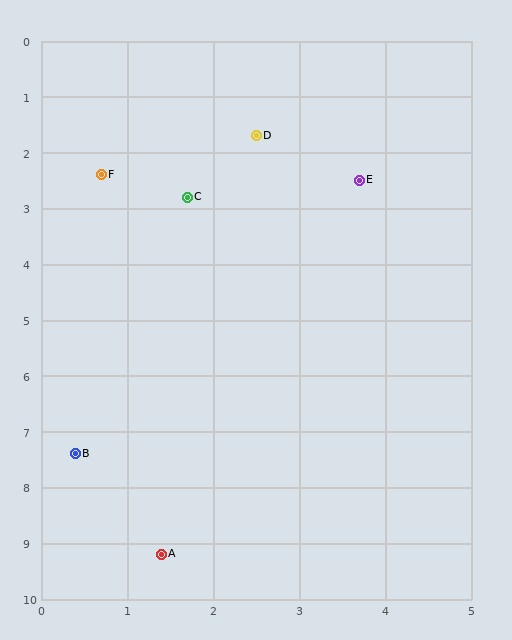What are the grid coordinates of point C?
Point C is at approximately (1.7, 2.8).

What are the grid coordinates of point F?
Point F is at approximately (0.7, 2.4).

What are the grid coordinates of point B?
Point B is at approximately (0.4, 7.4).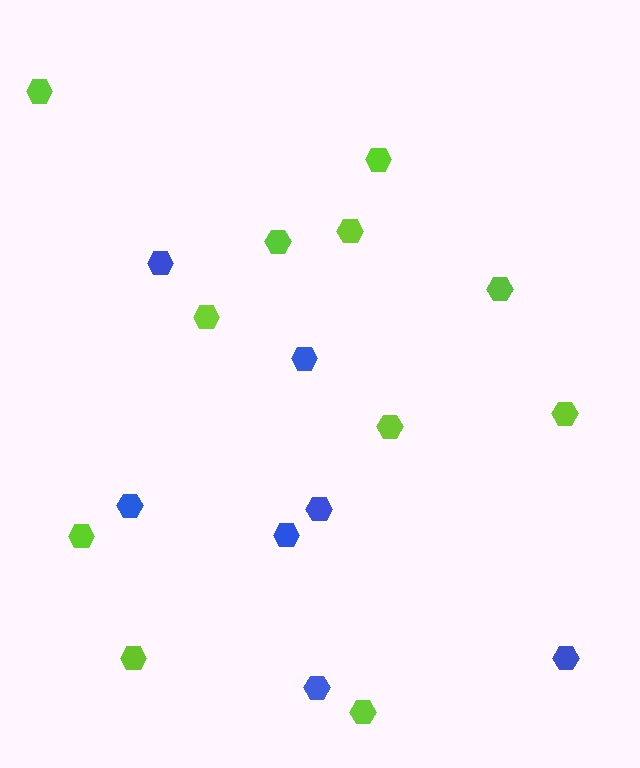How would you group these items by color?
There are 2 groups: one group of lime hexagons (11) and one group of blue hexagons (7).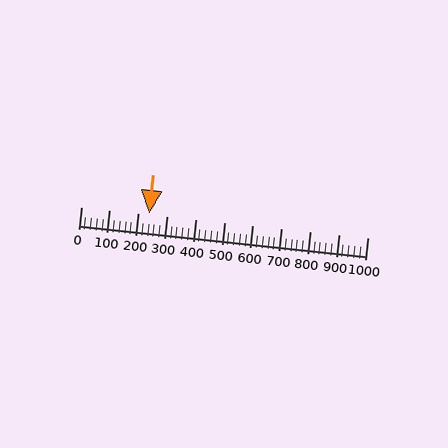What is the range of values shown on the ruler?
The ruler shows values from 0 to 1000.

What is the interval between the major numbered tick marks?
The major tick marks are spaced 100 units apart.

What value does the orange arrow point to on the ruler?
The orange arrow points to approximately 237.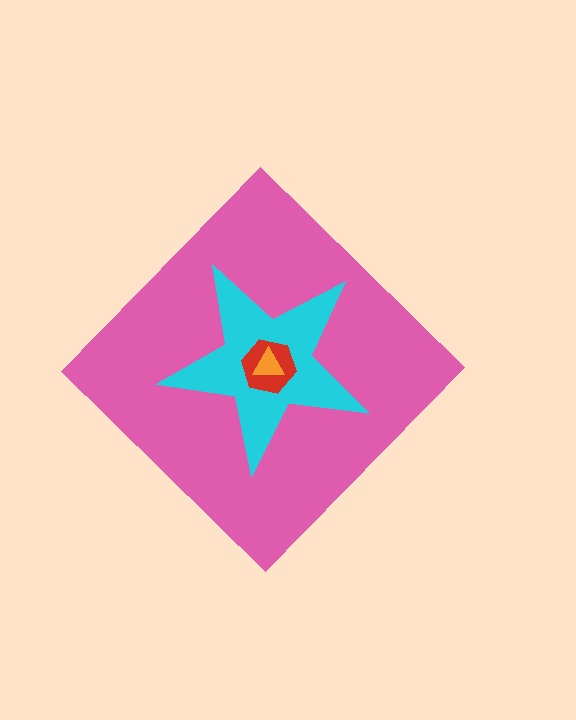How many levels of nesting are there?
4.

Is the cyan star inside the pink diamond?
Yes.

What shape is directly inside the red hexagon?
The orange triangle.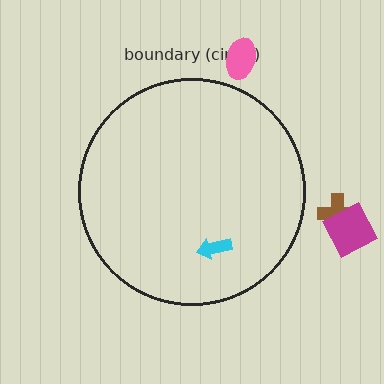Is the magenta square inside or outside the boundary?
Outside.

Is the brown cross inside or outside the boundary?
Outside.